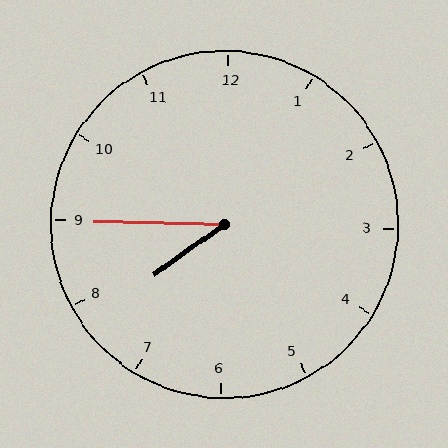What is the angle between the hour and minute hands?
Approximately 38 degrees.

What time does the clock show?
7:45.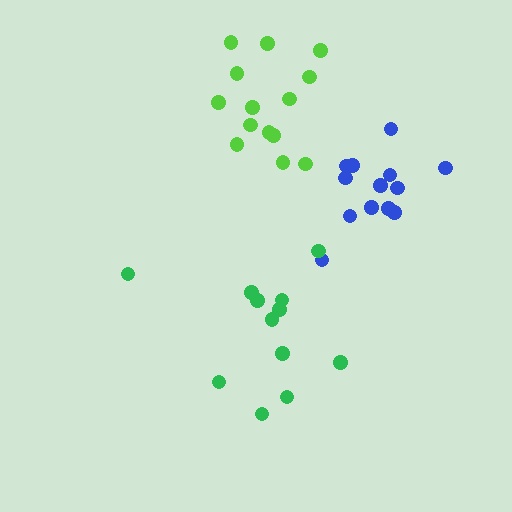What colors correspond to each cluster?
The clusters are colored: blue, green, lime.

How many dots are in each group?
Group 1: 13 dots, Group 2: 14 dots, Group 3: 14 dots (41 total).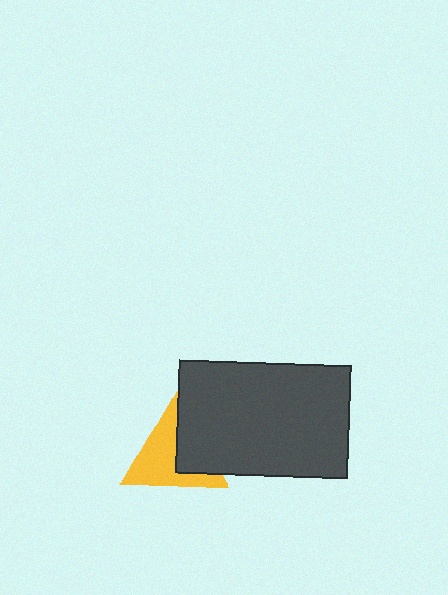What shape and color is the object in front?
The object in front is a dark gray rectangle.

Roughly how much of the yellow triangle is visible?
About half of it is visible (roughly 63%).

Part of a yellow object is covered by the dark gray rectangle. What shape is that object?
It is a triangle.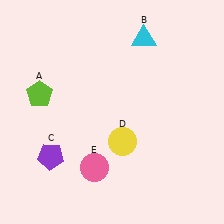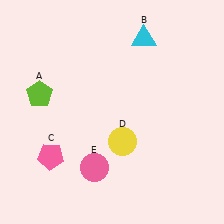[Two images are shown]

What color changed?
The pentagon (C) changed from purple in Image 1 to pink in Image 2.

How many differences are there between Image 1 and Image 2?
There is 1 difference between the two images.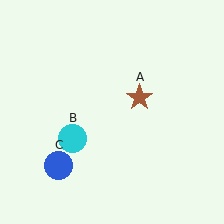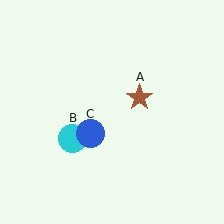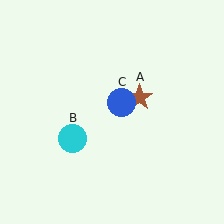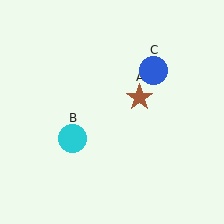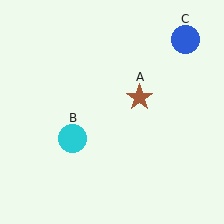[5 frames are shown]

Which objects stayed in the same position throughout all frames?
Brown star (object A) and cyan circle (object B) remained stationary.